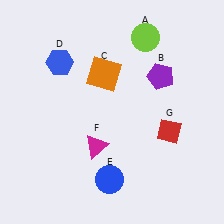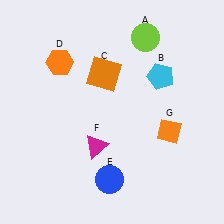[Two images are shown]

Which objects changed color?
B changed from purple to cyan. D changed from blue to orange. G changed from red to orange.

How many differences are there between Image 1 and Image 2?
There are 3 differences between the two images.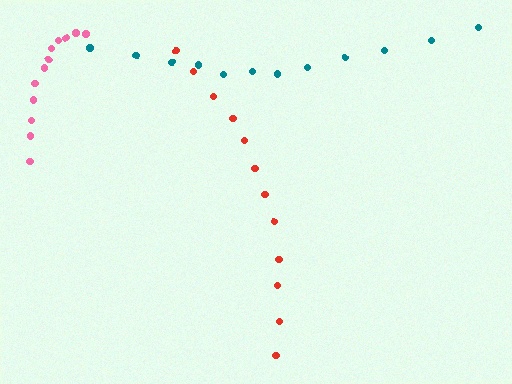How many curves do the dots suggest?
There are 3 distinct paths.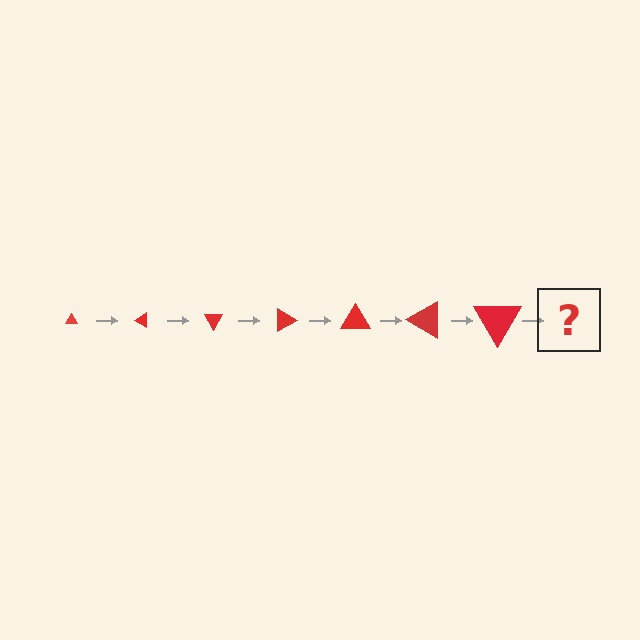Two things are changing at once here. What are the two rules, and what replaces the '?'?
The two rules are that the triangle grows larger each step and it rotates 30 degrees each step. The '?' should be a triangle, larger than the previous one and rotated 210 degrees from the start.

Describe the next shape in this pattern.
It should be a triangle, larger than the previous one and rotated 210 degrees from the start.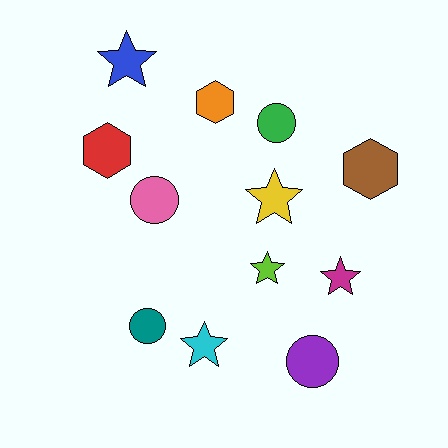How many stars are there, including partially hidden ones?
There are 5 stars.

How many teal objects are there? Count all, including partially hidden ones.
There is 1 teal object.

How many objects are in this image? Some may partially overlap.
There are 12 objects.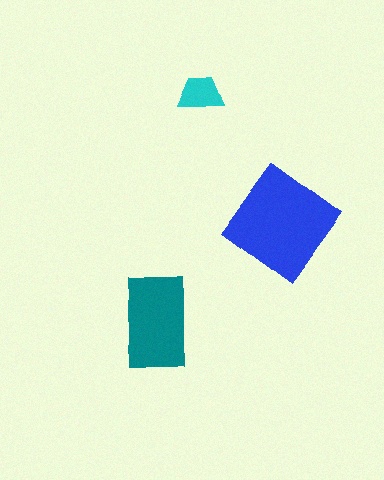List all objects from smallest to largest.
The cyan trapezoid, the teal rectangle, the blue diamond.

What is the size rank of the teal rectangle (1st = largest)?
2nd.